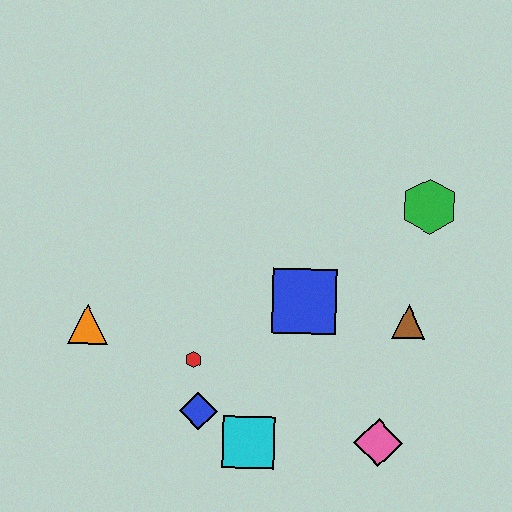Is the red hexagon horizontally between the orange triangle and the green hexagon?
Yes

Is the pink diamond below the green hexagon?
Yes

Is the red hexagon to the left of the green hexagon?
Yes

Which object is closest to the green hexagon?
The brown triangle is closest to the green hexagon.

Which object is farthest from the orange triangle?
The green hexagon is farthest from the orange triangle.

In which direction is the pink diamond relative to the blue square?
The pink diamond is below the blue square.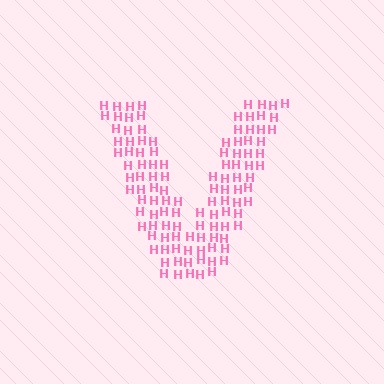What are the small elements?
The small elements are letter H's.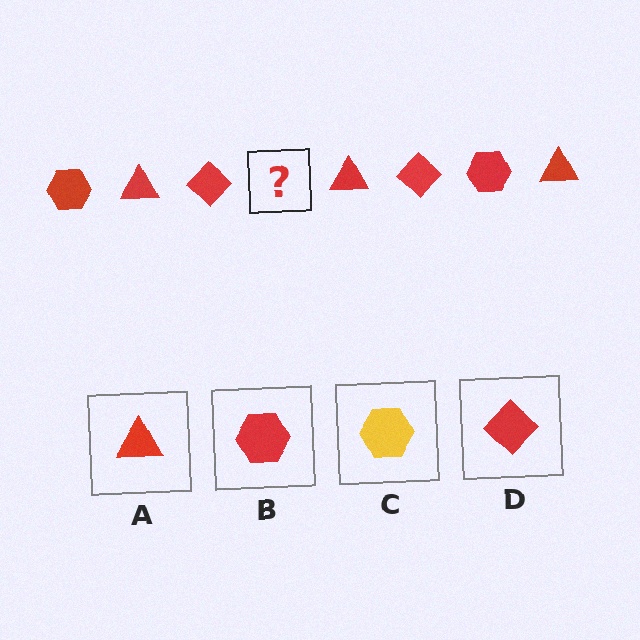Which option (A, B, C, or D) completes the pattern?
B.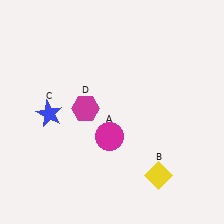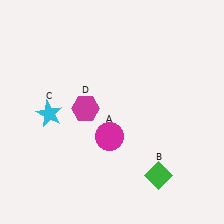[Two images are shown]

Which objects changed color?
B changed from yellow to green. C changed from blue to cyan.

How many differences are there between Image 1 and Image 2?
There are 2 differences between the two images.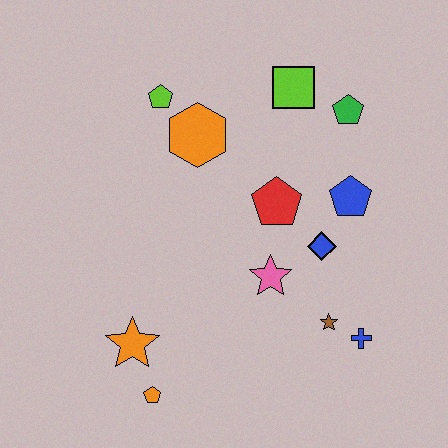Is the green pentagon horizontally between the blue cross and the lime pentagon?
Yes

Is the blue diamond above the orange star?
Yes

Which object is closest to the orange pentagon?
The orange star is closest to the orange pentagon.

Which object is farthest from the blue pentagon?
The orange pentagon is farthest from the blue pentagon.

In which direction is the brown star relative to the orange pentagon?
The brown star is to the right of the orange pentagon.